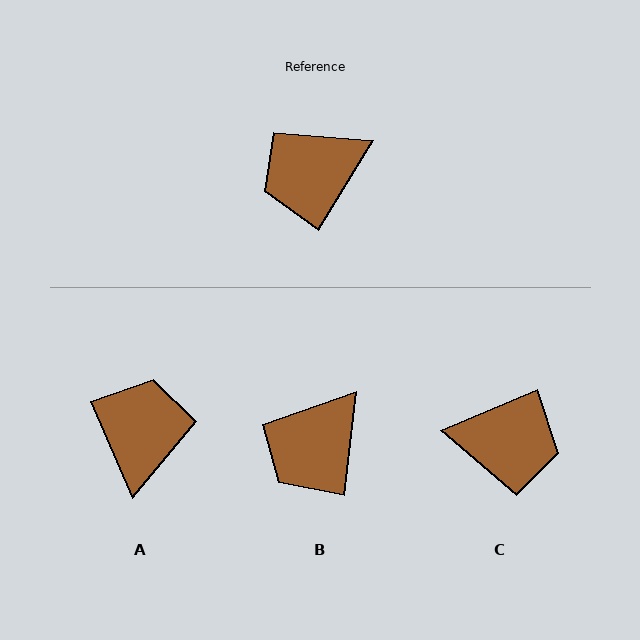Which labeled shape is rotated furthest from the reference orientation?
C, about 144 degrees away.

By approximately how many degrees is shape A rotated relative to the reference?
Approximately 126 degrees clockwise.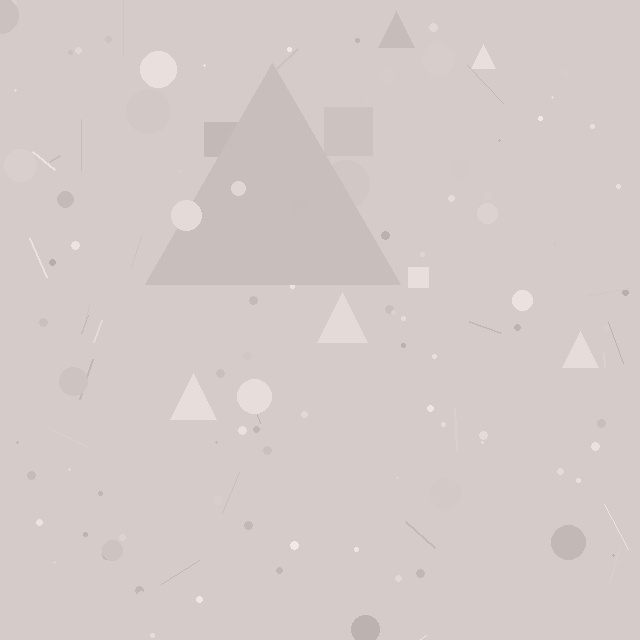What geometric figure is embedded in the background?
A triangle is embedded in the background.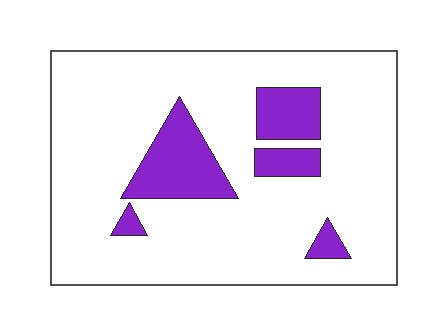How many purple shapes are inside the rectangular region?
5.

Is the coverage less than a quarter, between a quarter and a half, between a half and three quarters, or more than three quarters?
Less than a quarter.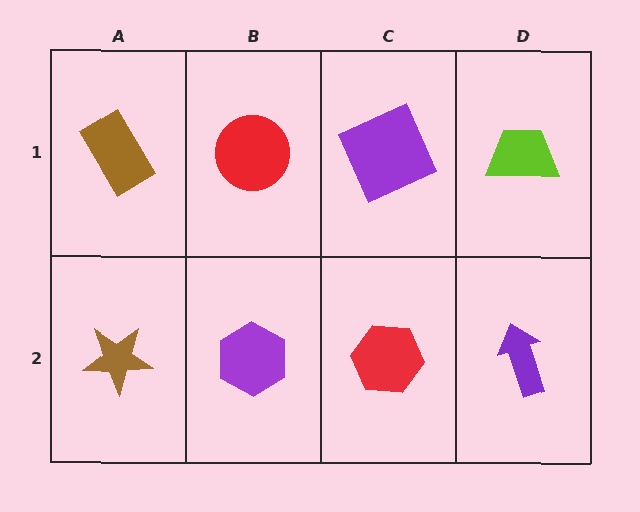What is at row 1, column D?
A lime trapezoid.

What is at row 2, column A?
A brown star.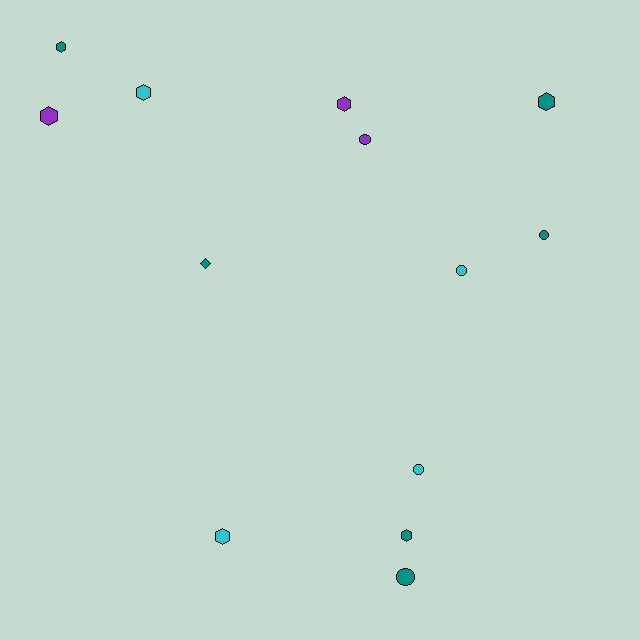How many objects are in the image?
There are 13 objects.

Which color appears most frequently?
Teal, with 6 objects.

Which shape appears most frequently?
Hexagon, with 7 objects.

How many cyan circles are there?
There are 2 cyan circles.